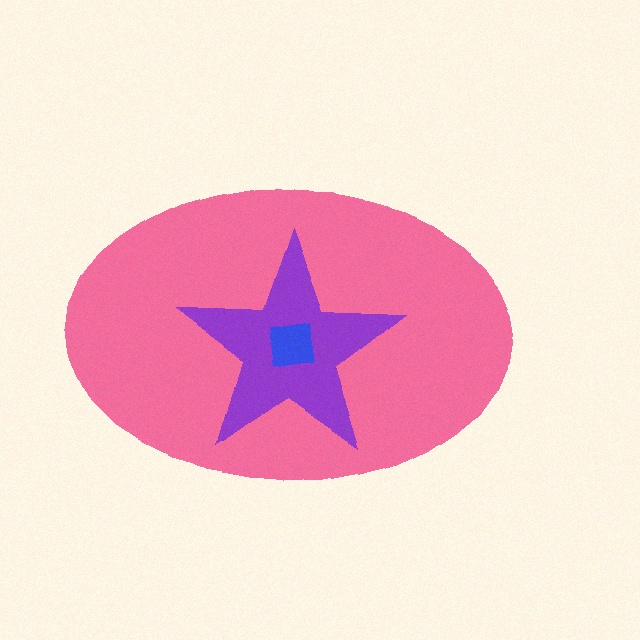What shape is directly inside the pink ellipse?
The purple star.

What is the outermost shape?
The pink ellipse.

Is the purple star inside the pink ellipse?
Yes.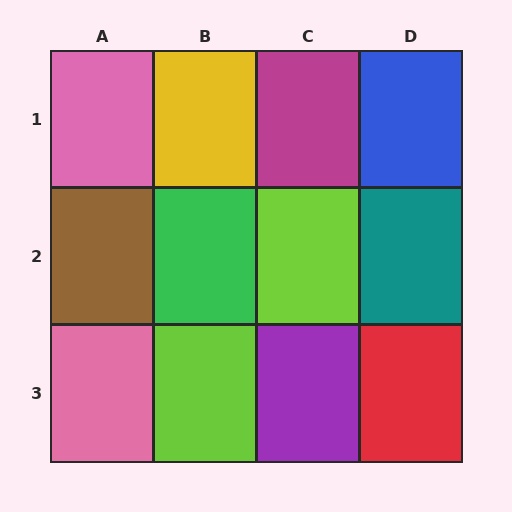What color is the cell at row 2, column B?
Green.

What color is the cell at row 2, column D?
Teal.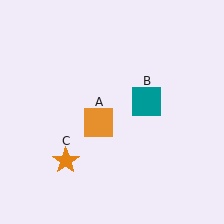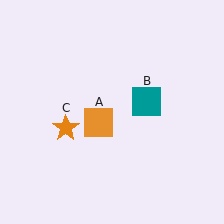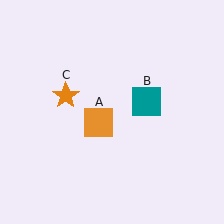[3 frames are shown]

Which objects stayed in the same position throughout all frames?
Orange square (object A) and teal square (object B) remained stationary.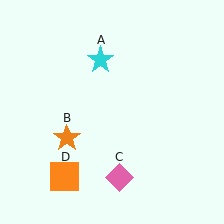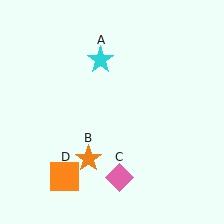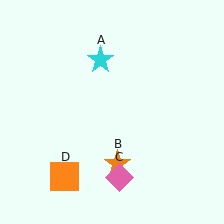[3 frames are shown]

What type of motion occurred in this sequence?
The orange star (object B) rotated counterclockwise around the center of the scene.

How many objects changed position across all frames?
1 object changed position: orange star (object B).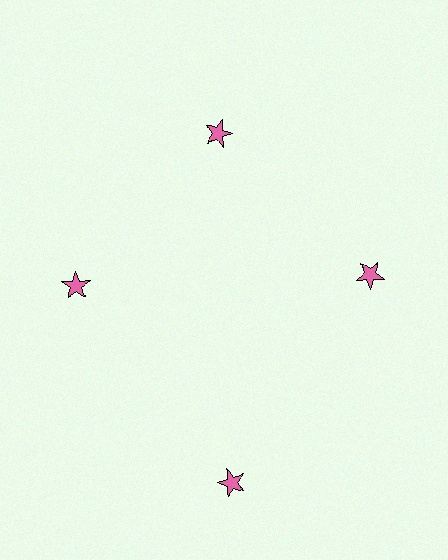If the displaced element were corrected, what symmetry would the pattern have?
It would have 4-fold rotational symmetry — the pattern would map onto itself every 90 degrees.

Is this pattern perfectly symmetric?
No. The 4 pink stars are arranged in a ring, but one element near the 6 o'clock position is pushed outward from the center, breaking the 4-fold rotational symmetry.